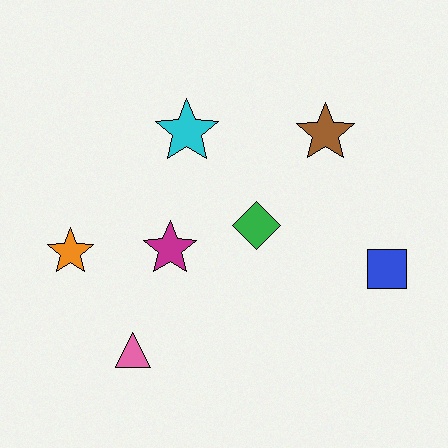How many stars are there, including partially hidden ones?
There are 4 stars.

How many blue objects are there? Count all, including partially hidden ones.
There is 1 blue object.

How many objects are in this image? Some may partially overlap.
There are 7 objects.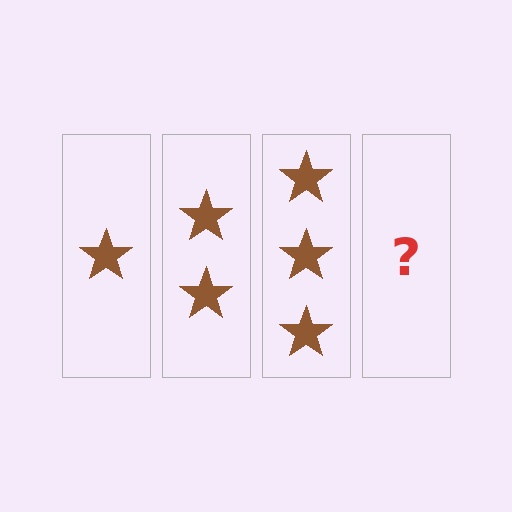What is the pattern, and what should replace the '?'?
The pattern is that each step adds one more star. The '?' should be 4 stars.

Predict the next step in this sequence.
The next step is 4 stars.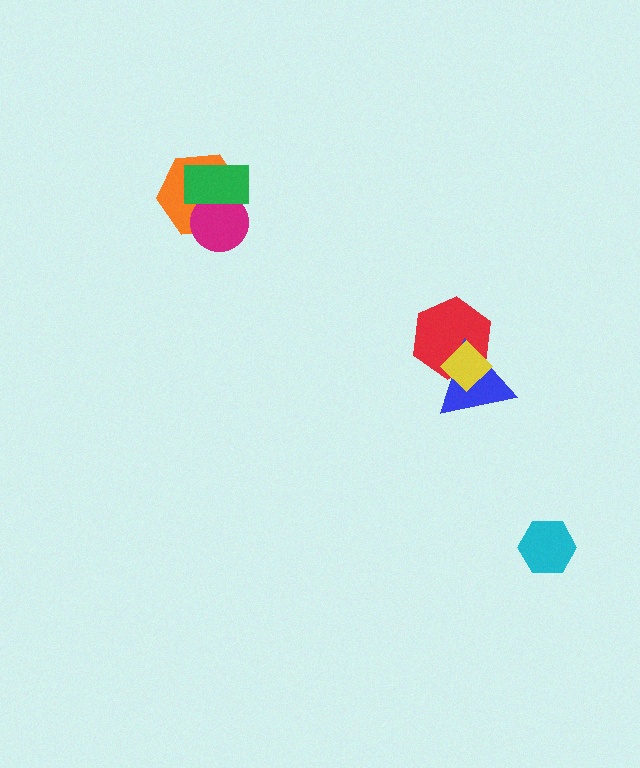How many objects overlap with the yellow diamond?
2 objects overlap with the yellow diamond.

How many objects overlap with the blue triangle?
2 objects overlap with the blue triangle.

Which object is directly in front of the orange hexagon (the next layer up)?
The magenta circle is directly in front of the orange hexagon.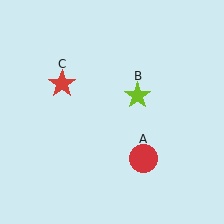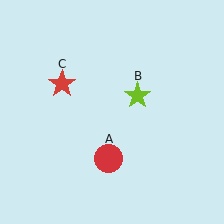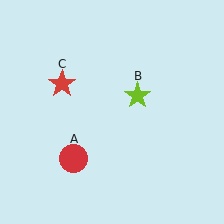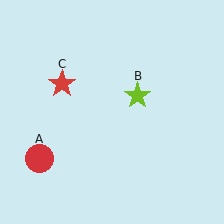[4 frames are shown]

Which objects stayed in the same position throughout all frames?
Lime star (object B) and red star (object C) remained stationary.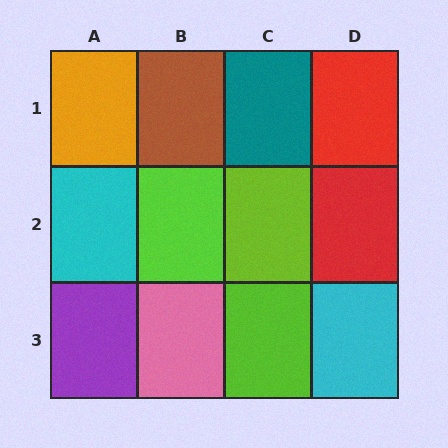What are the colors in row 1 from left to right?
Orange, brown, teal, red.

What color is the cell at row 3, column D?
Cyan.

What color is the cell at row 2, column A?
Cyan.